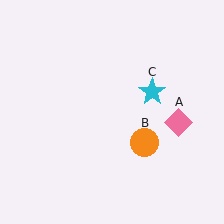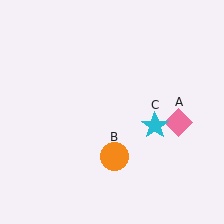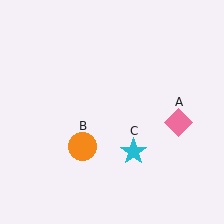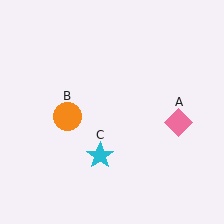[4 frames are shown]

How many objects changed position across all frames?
2 objects changed position: orange circle (object B), cyan star (object C).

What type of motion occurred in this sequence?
The orange circle (object B), cyan star (object C) rotated clockwise around the center of the scene.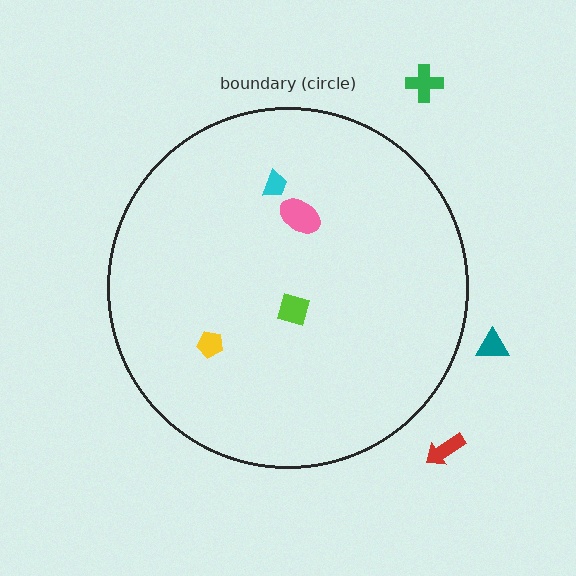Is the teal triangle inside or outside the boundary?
Outside.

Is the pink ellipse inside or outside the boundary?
Inside.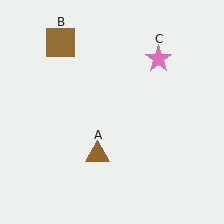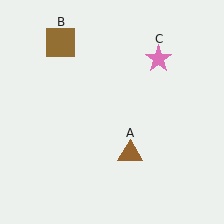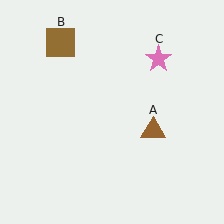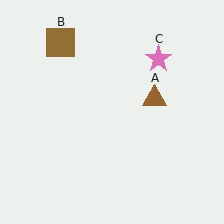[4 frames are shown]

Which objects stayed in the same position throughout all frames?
Brown square (object B) and pink star (object C) remained stationary.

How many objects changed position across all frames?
1 object changed position: brown triangle (object A).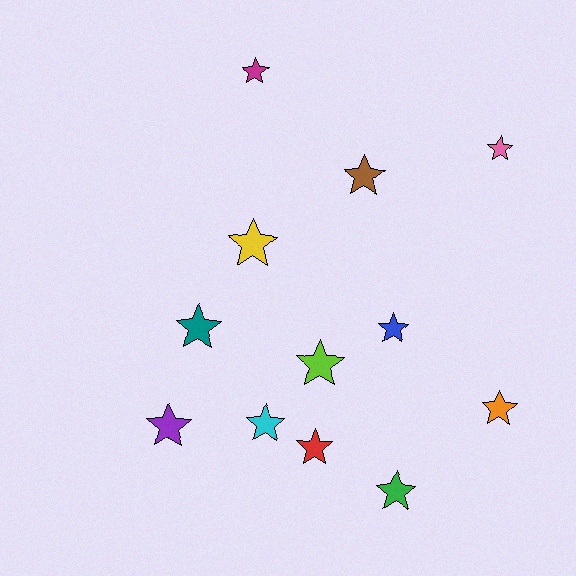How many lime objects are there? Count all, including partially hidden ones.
There is 1 lime object.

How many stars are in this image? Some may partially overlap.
There are 12 stars.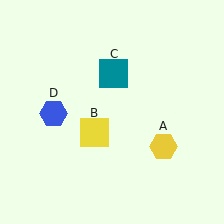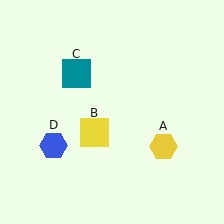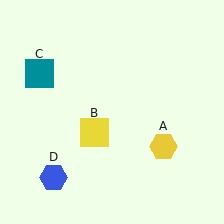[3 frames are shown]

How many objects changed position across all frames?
2 objects changed position: teal square (object C), blue hexagon (object D).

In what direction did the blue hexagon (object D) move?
The blue hexagon (object D) moved down.